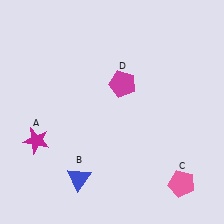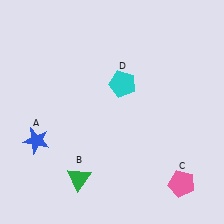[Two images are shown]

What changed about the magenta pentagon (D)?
In Image 1, D is magenta. In Image 2, it changed to cyan.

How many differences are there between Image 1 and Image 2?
There are 3 differences between the two images.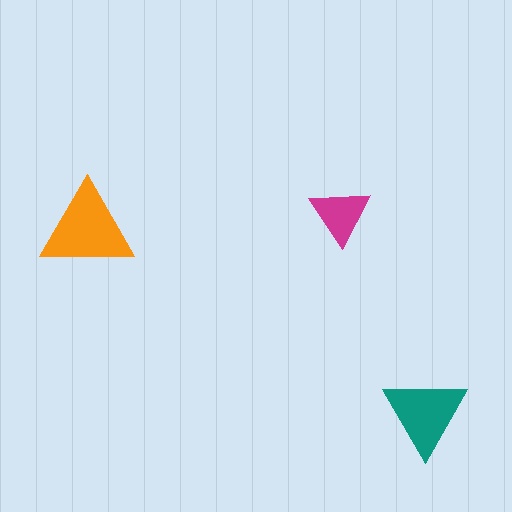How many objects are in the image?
There are 3 objects in the image.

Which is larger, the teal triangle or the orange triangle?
The orange one.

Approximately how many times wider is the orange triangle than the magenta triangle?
About 1.5 times wider.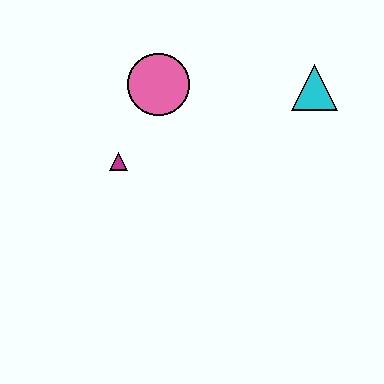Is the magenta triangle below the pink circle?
Yes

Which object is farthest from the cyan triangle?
The magenta triangle is farthest from the cyan triangle.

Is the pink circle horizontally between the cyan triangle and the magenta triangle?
Yes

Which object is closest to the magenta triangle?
The pink circle is closest to the magenta triangle.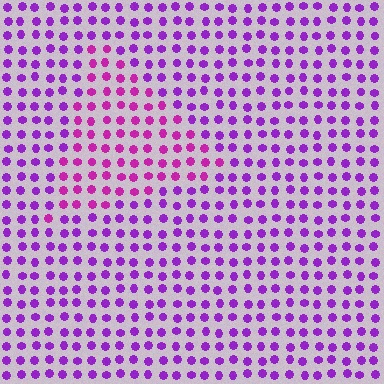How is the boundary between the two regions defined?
The boundary is defined purely by a slight shift in hue (about 29 degrees). Spacing, size, and orientation are identical on both sides.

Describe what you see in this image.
The image is filled with small purple elements in a uniform arrangement. A triangle-shaped region is visible where the elements are tinted to a slightly different hue, forming a subtle color boundary.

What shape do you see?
I see a triangle.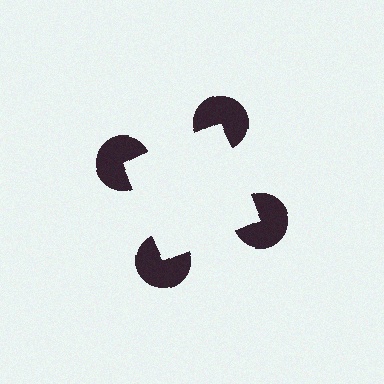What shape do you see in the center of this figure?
An illusory square — its edges are inferred from the aligned wedge cuts in the pac-man discs, not physically drawn.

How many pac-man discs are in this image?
There are 4 — one at each vertex of the illusory square.